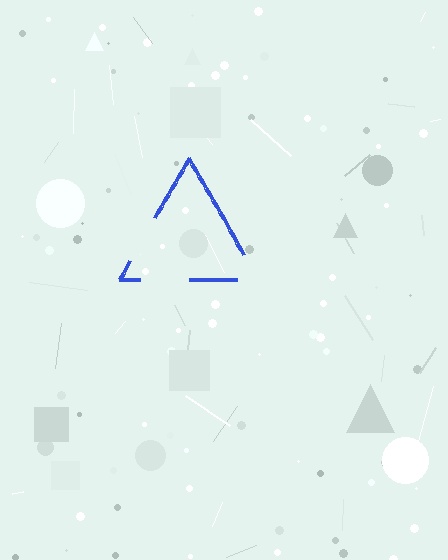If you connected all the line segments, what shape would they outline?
They would outline a triangle.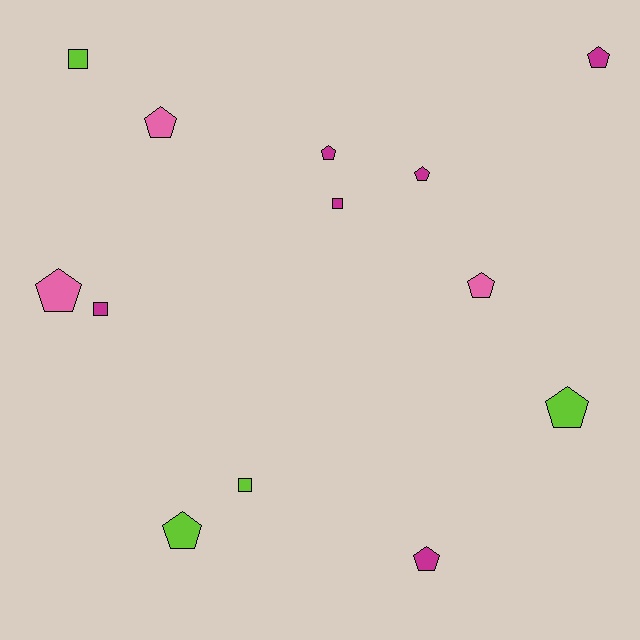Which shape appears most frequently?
Pentagon, with 9 objects.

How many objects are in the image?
There are 13 objects.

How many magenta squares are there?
There are 2 magenta squares.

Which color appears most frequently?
Magenta, with 6 objects.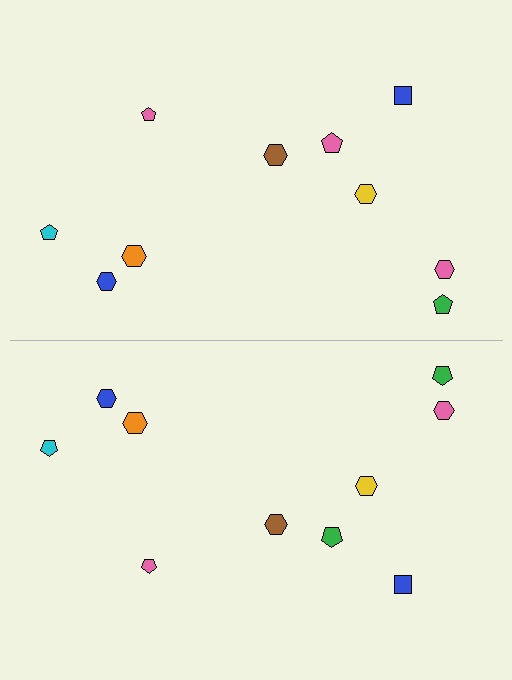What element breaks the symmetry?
The green pentagon on the bottom side breaks the symmetry — its mirror counterpart is pink.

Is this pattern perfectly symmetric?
No, the pattern is not perfectly symmetric. The green pentagon on the bottom side breaks the symmetry — its mirror counterpart is pink.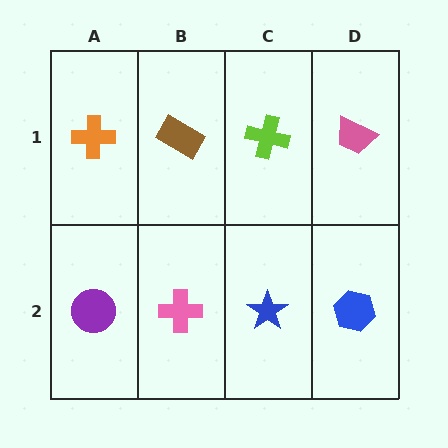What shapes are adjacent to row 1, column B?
A pink cross (row 2, column B), an orange cross (row 1, column A), a lime cross (row 1, column C).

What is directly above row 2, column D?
A pink trapezoid.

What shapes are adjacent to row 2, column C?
A lime cross (row 1, column C), a pink cross (row 2, column B), a blue hexagon (row 2, column D).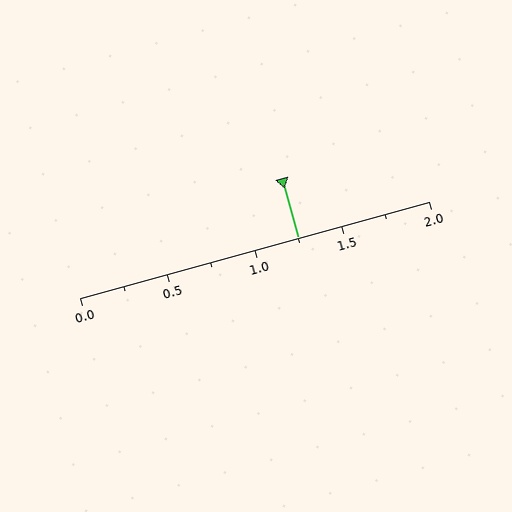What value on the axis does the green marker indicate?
The marker indicates approximately 1.25.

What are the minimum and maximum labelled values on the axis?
The axis runs from 0.0 to 2.0.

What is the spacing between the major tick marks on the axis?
The major ticks are spaced 0.5 apart.